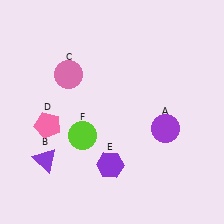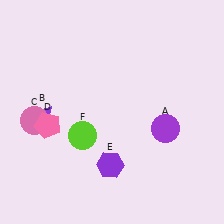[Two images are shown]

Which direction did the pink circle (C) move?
The pink circle (C) moved down.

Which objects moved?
The objects that moved are: the purple triangle (B), the pink circle (C).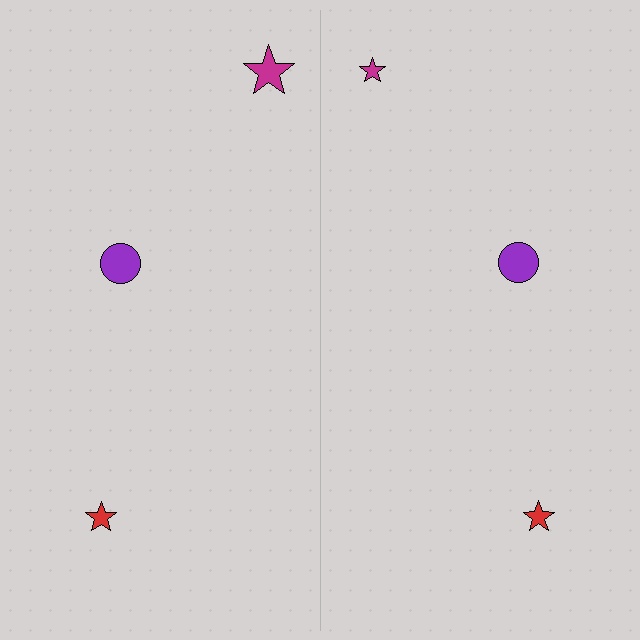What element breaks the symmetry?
The magenta star on the right side has a different size than its mirror counterpart.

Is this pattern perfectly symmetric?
No, the pattern is not perfectly symmetric. The magenta star on the right side has a different size than its mirror counterpart.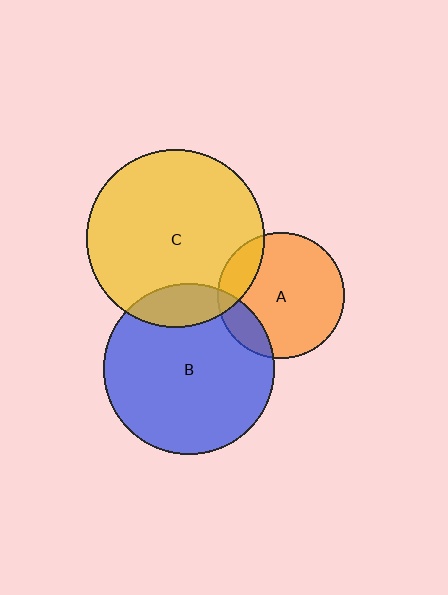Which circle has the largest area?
Circle C (yellow).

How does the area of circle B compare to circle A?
Approximately 1.8 times.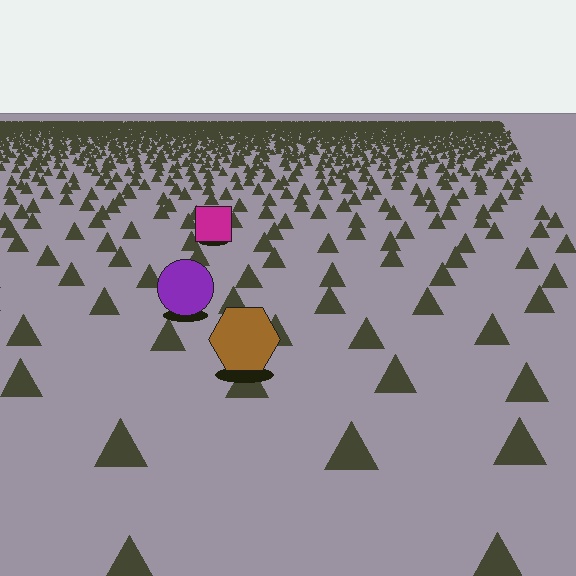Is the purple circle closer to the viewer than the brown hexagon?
No. The brown hexagon is closer — you can tell from the texture gradient: the ground texture is coarser near it.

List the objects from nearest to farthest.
From nearest to farthest: the brown hexagon, the purple circle, the magenta square.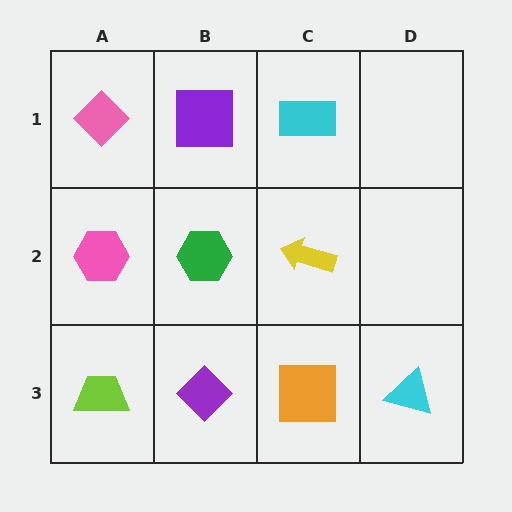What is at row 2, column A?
A pink hexagon.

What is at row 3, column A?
A lime trapezoid.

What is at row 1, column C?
A cyan rectangle.